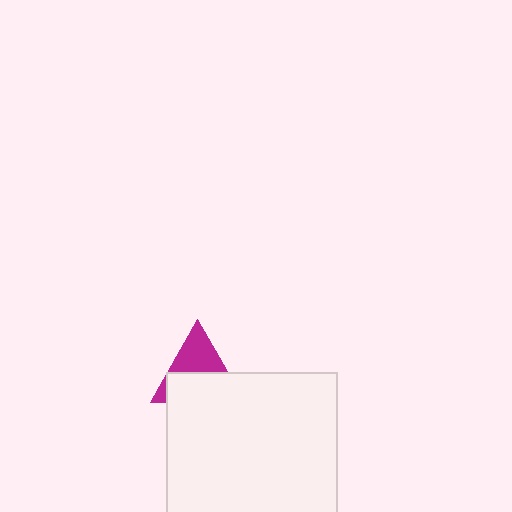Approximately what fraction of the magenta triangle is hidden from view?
Roughly 56% of the magenta triangle is hidden behind the white square.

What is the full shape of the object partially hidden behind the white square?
The partially hidden object is a magenta triangle.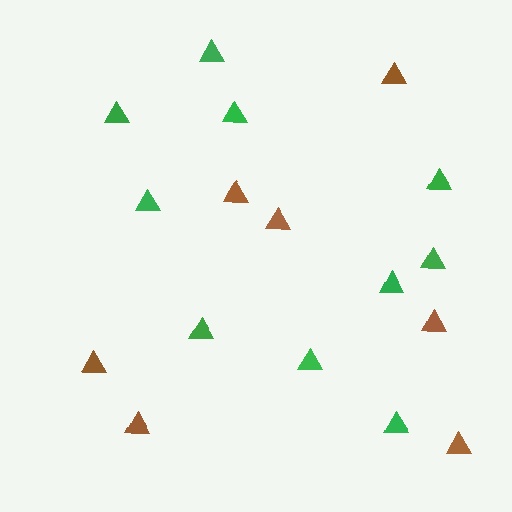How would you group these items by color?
There are 2 groups: one group of green triangles (10) and one group of brown triangles (7).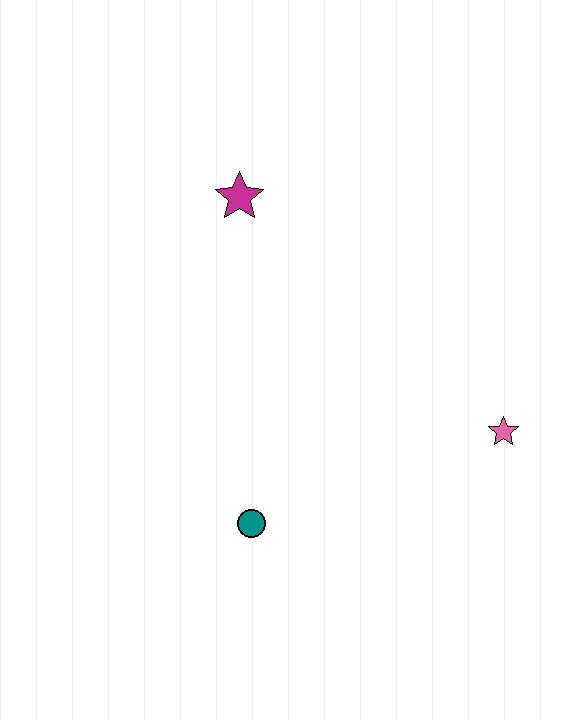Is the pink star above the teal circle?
Yes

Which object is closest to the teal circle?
The pink star is closest to the teal circle.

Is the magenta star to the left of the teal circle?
Yes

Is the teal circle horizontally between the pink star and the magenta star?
Yes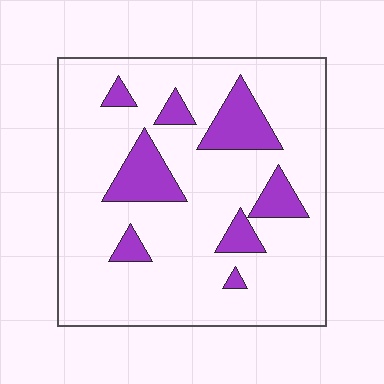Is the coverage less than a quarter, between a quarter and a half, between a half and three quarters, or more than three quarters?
Less than a quarter.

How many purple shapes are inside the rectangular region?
8.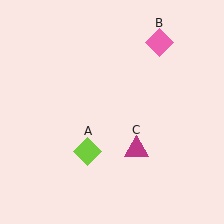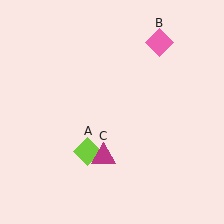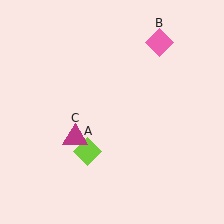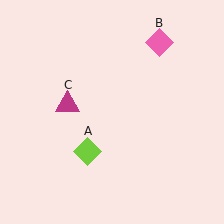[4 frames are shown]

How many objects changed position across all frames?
1 object changed position: magenta triangle (object C).